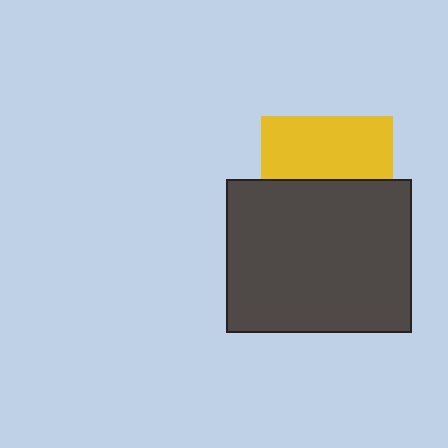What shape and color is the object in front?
The object in front is a dark gray rectangle.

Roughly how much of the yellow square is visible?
About half of it is visible (roughly 48%).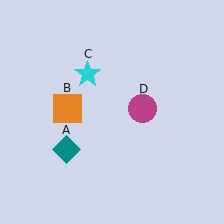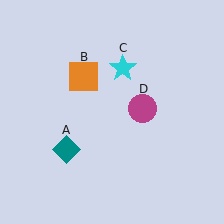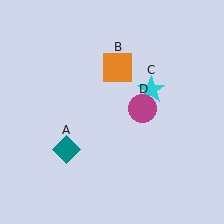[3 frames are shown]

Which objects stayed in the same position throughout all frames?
Teal diamond (object A) and magenta circle (object D) remained stationary.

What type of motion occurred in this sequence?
The orange square (object B), cyan star (object C) rotated clockwise around the center of the scene.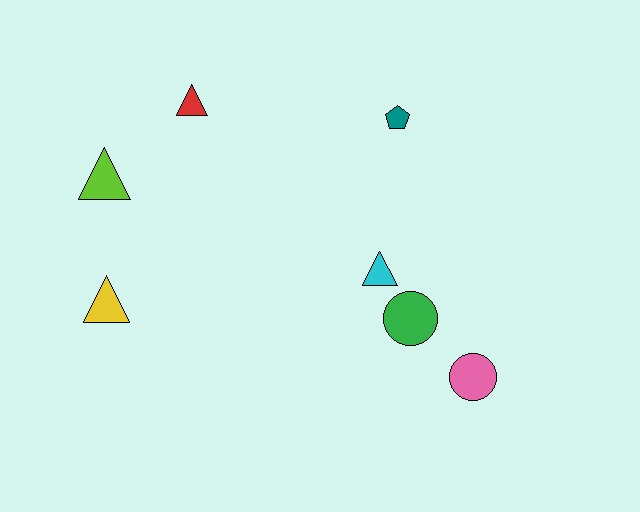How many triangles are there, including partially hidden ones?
There are 4 triangles.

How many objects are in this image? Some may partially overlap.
There are 7 objects.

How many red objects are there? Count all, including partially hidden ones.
There is 1 red object.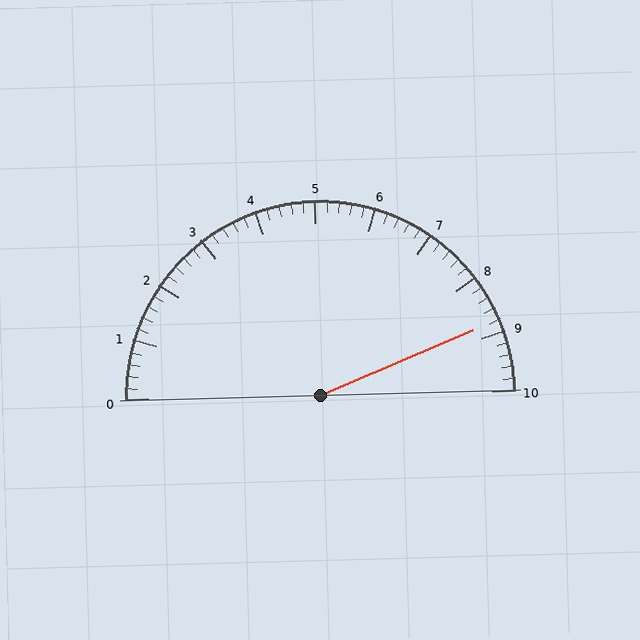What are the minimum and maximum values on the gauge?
The gauge ranges from 0 to 10.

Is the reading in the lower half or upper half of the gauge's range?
The reading is in the upper half of the range (0 to 10).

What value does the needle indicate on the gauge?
The needle indicates approximately 8.8.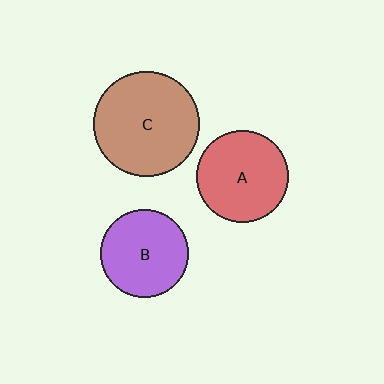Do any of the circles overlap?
No, none of the circles overlap.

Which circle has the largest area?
Circle C (brown).